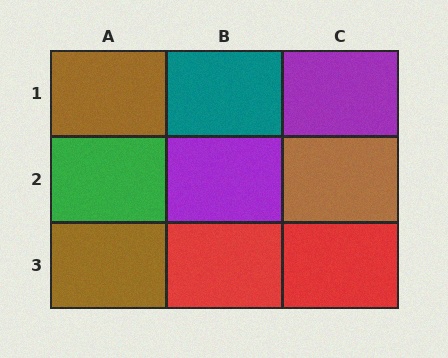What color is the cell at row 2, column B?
Purple.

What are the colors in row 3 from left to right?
Brown, red, red.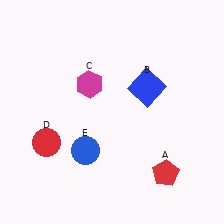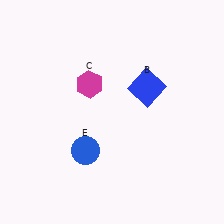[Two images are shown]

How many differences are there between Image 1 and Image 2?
There are 2 differences between the two images.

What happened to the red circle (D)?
The red circle (D) was removed in Image 2. It was in the bottom-left area of Image 1.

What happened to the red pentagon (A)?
The red pentagon (A) was removed in Image 2. It was in the bottom-right area of Image 1.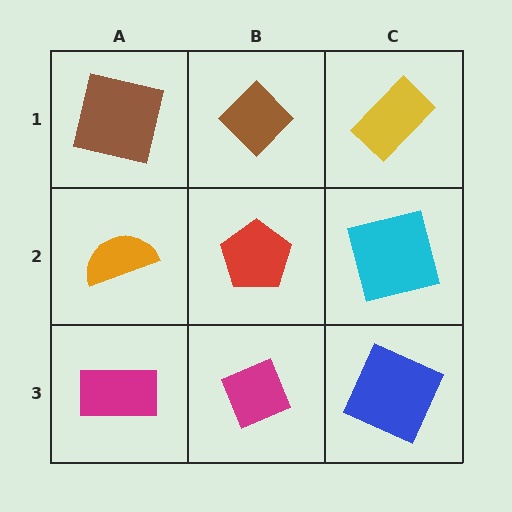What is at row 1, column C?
A yellow rectangle.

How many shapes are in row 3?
3 shapes.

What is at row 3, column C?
A blue square.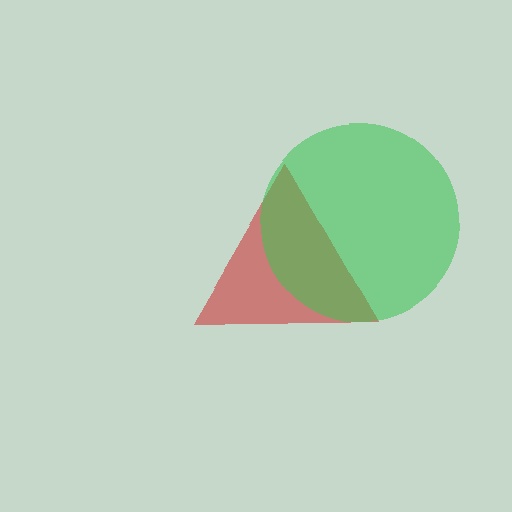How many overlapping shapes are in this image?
There are 2 overlapping shapes in the image.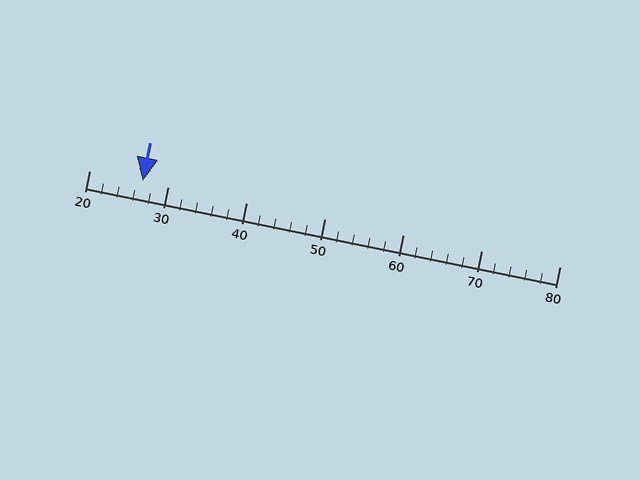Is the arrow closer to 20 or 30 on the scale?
The arrow is closer to 30.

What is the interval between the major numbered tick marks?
The major tick marks are spaced 10 units apart.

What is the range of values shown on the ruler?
The ruler shows values from 20 to 80.